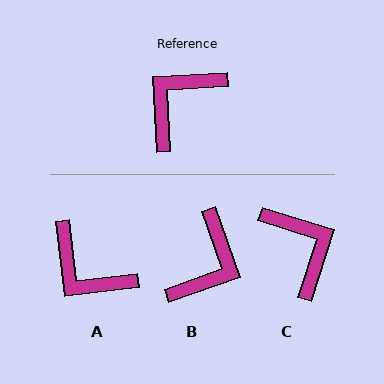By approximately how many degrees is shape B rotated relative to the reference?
Approximately 164 degrees clockwise.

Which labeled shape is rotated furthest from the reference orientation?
B, about 164 degrees away.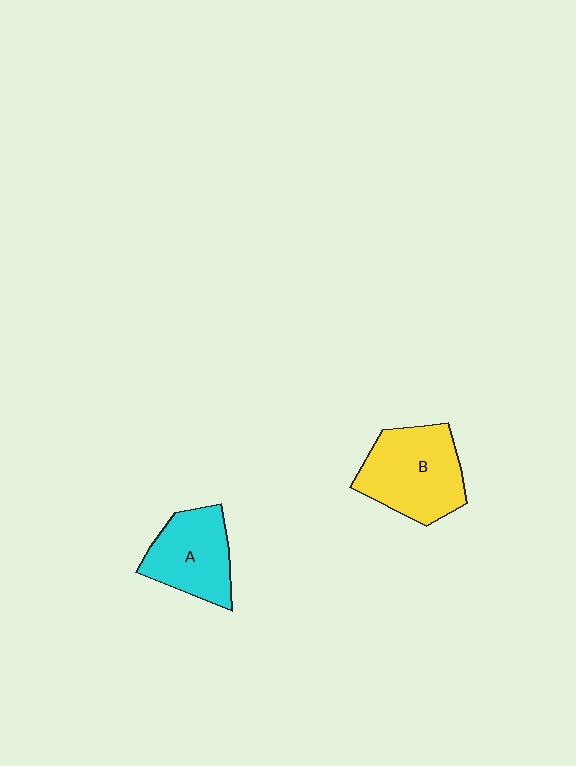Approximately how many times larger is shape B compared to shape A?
Approximately 1.2 times.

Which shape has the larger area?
Shape B (yellow).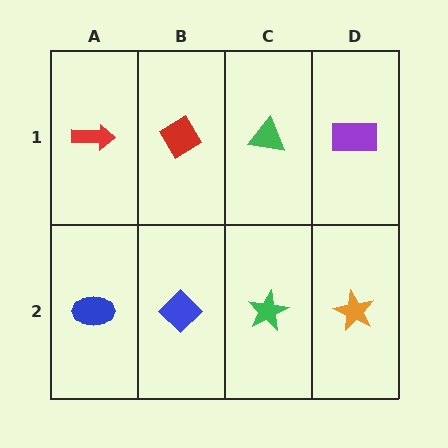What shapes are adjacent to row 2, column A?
A red arrow (row 1, column A), a blue diamond (row 2, column B).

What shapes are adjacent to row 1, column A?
A blue ellipse (row 2, column A), a red diamond (row 1, column B).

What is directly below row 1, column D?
An orange star.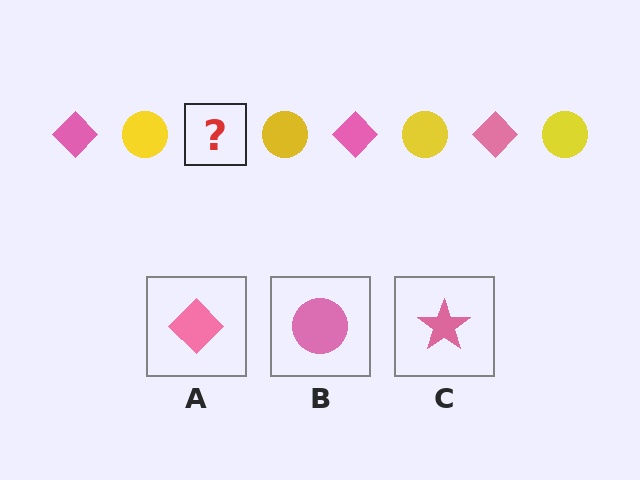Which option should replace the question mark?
Option A.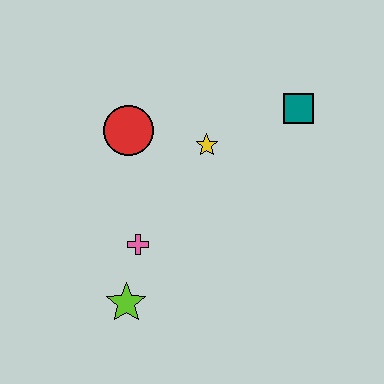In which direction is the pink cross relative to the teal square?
The pink cross is to the left of the teal square.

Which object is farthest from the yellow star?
The lime star is farthest from the yellow star.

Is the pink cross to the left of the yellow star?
Yes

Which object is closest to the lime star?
The pink cross is closest to the lime star.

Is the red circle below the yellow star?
No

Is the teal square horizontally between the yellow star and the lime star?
No